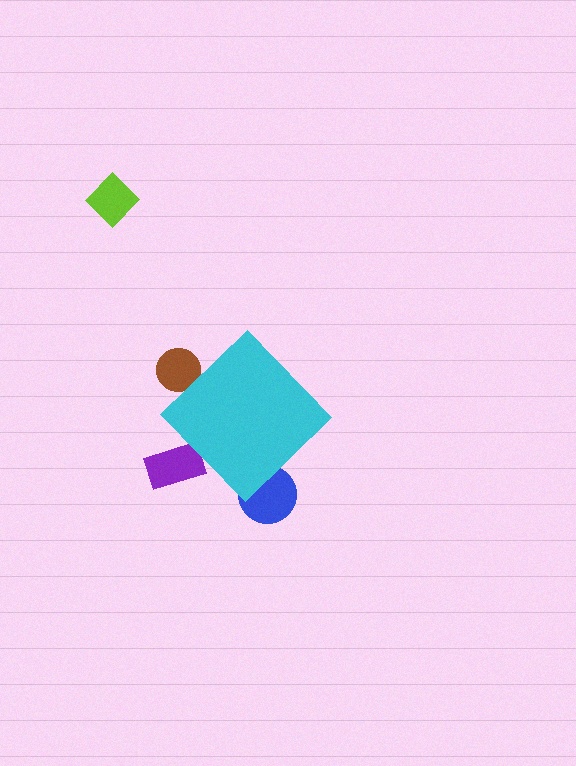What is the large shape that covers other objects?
A cyan diamond.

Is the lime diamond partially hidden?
No, the lime diamond is fully visible.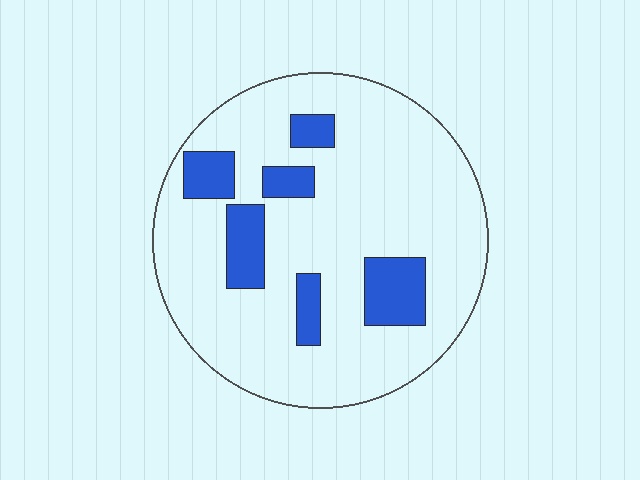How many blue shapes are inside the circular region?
6.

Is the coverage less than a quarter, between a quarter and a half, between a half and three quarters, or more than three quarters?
Less than a quarter.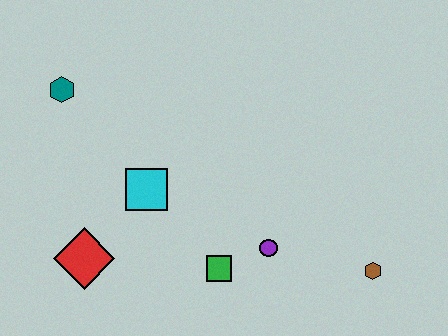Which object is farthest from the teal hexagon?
The brown hexagon is farthest from the teal hexagon.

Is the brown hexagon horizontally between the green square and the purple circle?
No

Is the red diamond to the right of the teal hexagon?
Yes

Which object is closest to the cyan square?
The red diamond is closest to the cyan square.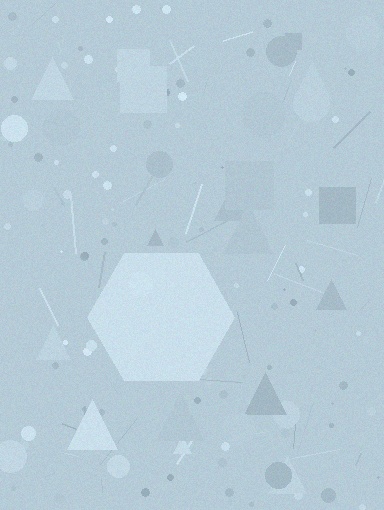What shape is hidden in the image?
A hexagon is hidden in the image.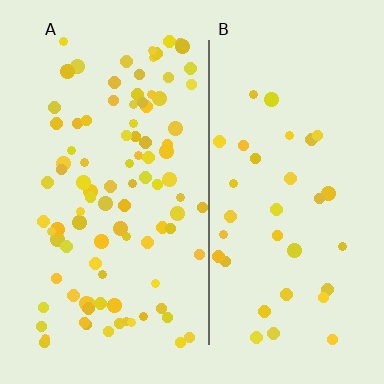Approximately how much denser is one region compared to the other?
Approximately 2.8× — region A over region B.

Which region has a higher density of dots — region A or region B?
A (the left).